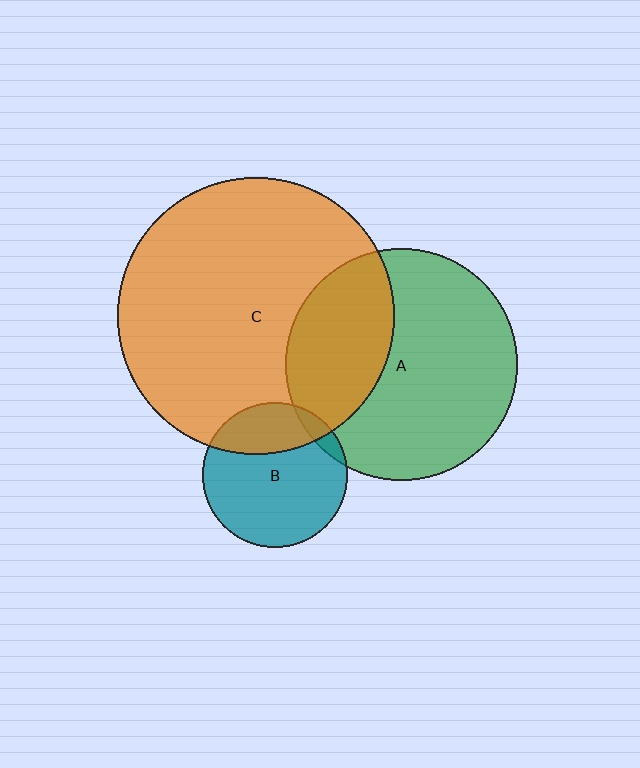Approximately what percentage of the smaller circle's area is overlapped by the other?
Approximately 25%.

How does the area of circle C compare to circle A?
Approximately 1.4 times.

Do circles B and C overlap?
Yes.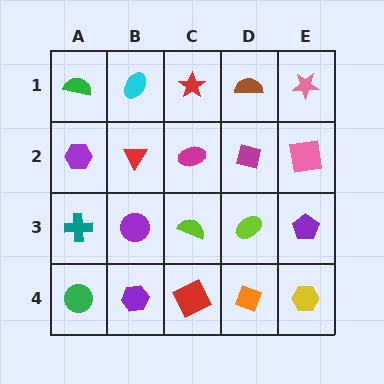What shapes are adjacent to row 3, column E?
A pink square (row 2, column E), a yellow hexagon (row 4, column E), a lime ellipse (row 3, column D).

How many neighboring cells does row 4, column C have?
3.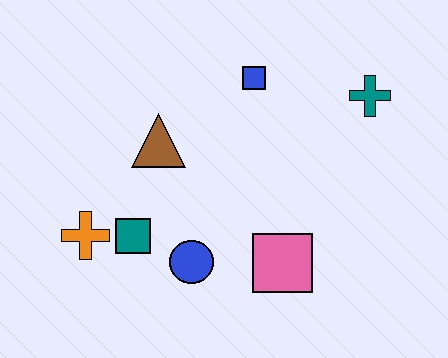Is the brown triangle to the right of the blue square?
No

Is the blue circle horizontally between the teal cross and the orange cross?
Yes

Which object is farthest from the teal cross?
The orange cross is farthest from the teal cross.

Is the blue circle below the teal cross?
Yes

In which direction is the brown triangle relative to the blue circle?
The brown triangle is above the blue circle.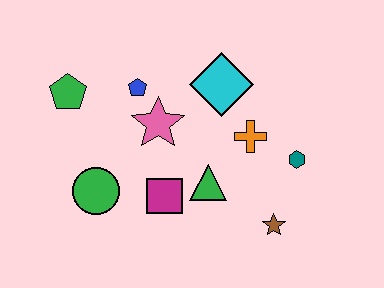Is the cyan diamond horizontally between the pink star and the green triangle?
No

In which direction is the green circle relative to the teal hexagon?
The green circle is to the left of the teal hexagon.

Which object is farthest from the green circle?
The teal hexagon is farthest from the green circle.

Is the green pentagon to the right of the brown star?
No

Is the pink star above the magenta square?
Yes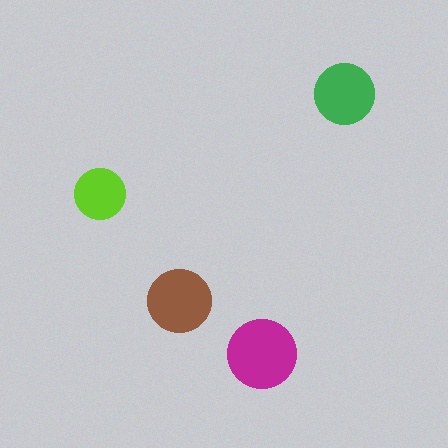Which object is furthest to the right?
The green circle is rightmost.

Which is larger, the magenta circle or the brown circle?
The magenta one.